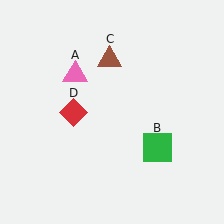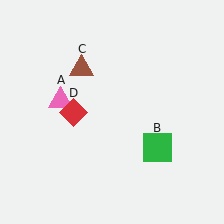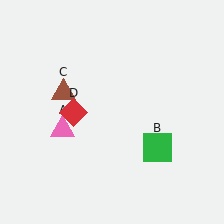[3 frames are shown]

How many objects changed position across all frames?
2 objects changed position: pink triangle (object A), brown triangle (object C).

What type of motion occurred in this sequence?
The pink triangle (object A), brown triangle (object C) rotated counterclockwise around the center of the scene.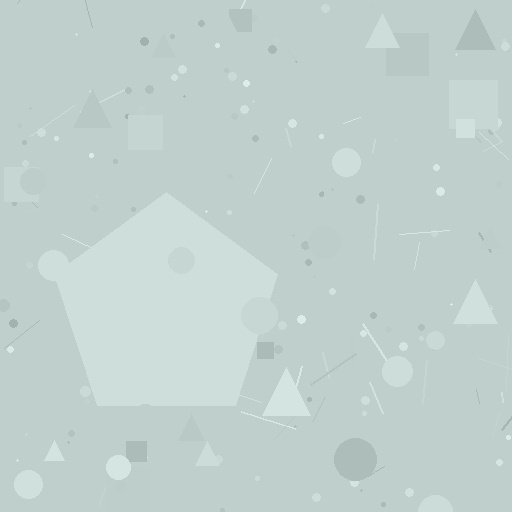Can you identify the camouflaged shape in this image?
The camouflaged shape is a pentagon.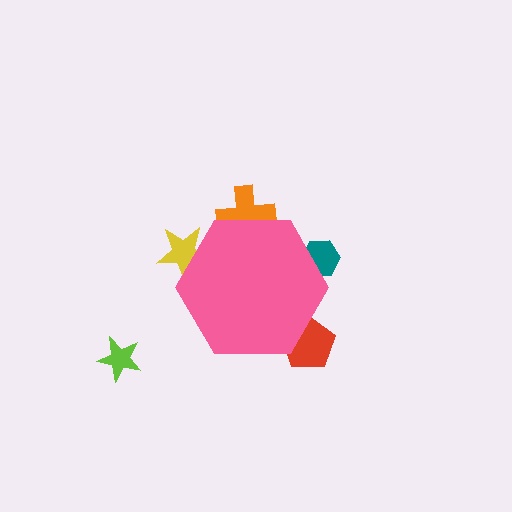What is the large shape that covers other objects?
A pink hexagon.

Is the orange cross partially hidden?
Yes, the orange cross is partially hidden behind the pink hexagon.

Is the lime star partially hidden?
No, the lime star is fully visible.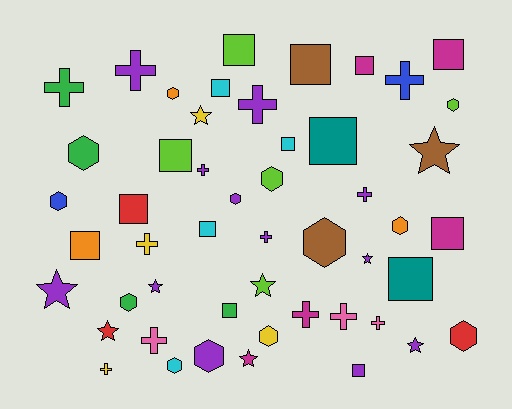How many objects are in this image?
There are 50 objects.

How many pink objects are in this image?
There are 3 pink objects.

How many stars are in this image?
There are 9 stars.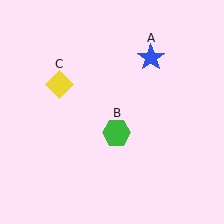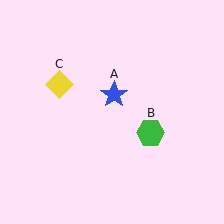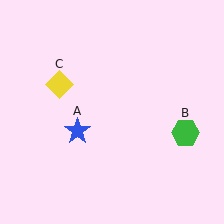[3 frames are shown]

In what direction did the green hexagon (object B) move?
The green hexagon (object B) moved right.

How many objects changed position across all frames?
2 objects changed position: blue star (object A), green hexagon (object B).